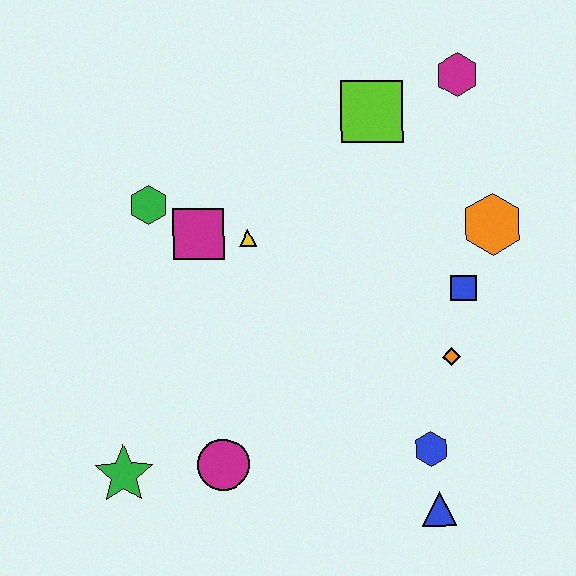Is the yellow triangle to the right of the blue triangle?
No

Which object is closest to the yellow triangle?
The magenta square is closest to the yellow triangle.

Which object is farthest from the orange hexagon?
The green star is farthest from the orange hexagon.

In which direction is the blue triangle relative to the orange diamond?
The blue triangle is below the orange diamond.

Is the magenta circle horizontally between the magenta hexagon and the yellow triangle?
No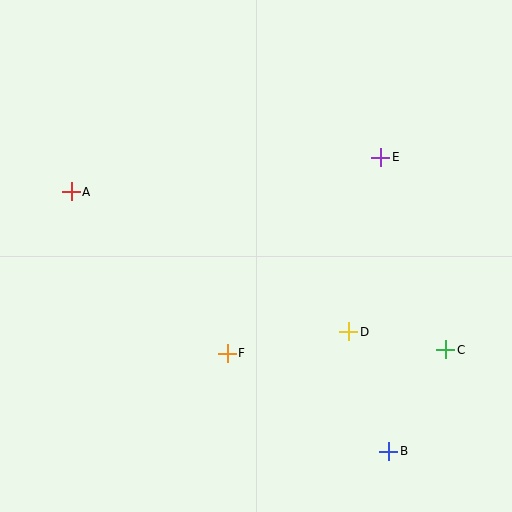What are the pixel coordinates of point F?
Point F is at (227, 353).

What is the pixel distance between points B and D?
The distance between B and D is 126 pixels.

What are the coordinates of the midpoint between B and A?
The midpoint between B and A is at (230, 321).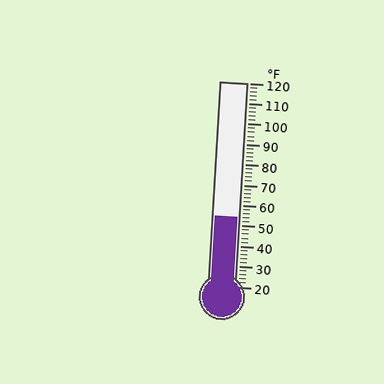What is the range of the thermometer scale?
The thermometer scale ranges from 20°F to 120°F.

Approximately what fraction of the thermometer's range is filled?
The thermometer is filled to approximately 35% of its range.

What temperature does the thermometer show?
The thermometer shows approximately 54°F.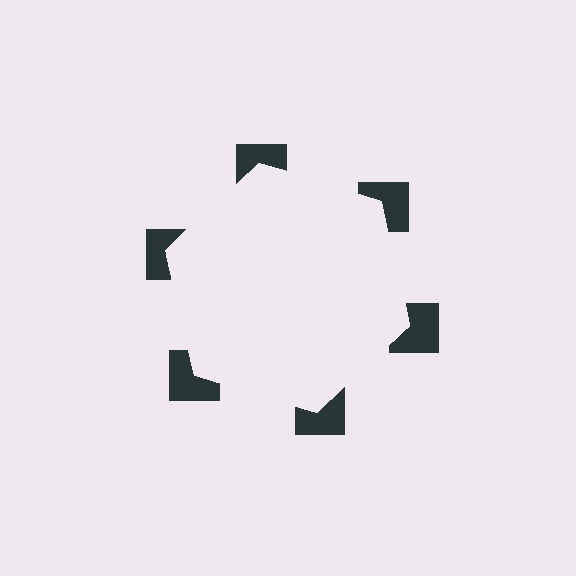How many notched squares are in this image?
There are 6 — one at each vertex of the illusory hexagon.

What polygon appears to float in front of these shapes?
An illusory hexagon — its edges are inferred from the aligned wedge cuts in the notched squares, not physically drawn.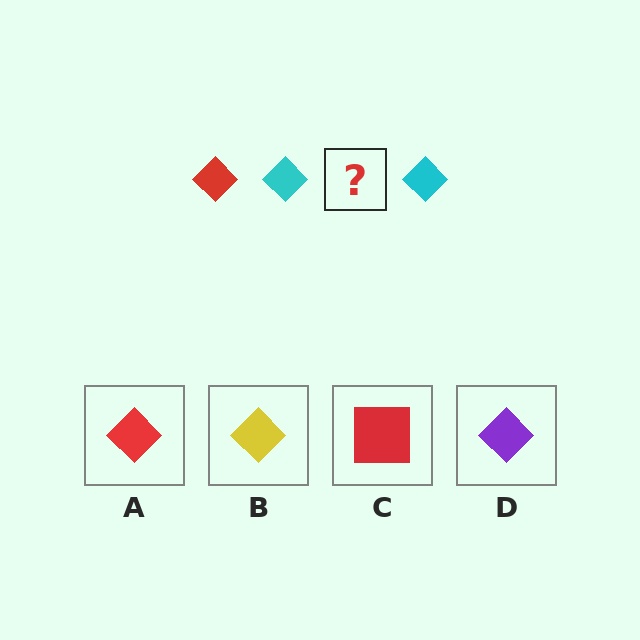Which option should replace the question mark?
Option A.